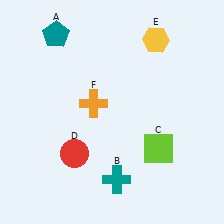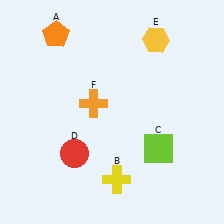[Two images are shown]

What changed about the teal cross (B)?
In Image 1, B is teal. In Image 2, it changed to yellow.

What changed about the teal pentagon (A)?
In Image 1, A is teal. In Image 2, it changed to orange.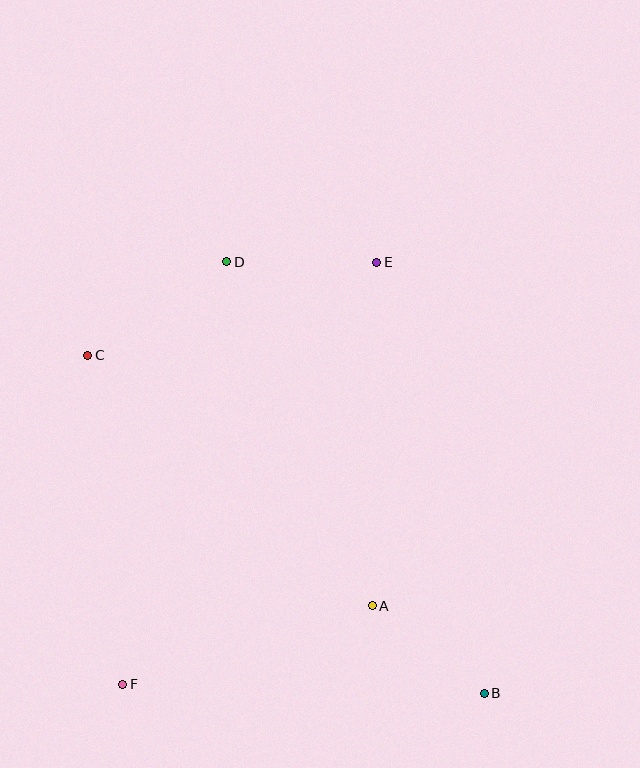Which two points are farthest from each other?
Points B and C are farthest from each other.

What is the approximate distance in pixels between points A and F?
The distance between A and F is approximately 262 pixels.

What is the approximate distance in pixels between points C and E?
The distance between C and E is approximately 304 pixels.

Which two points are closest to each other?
Points A and B are closest to each other.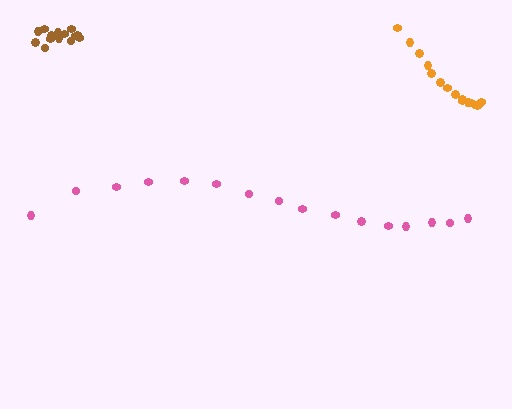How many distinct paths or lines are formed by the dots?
There are 3 distinct paths.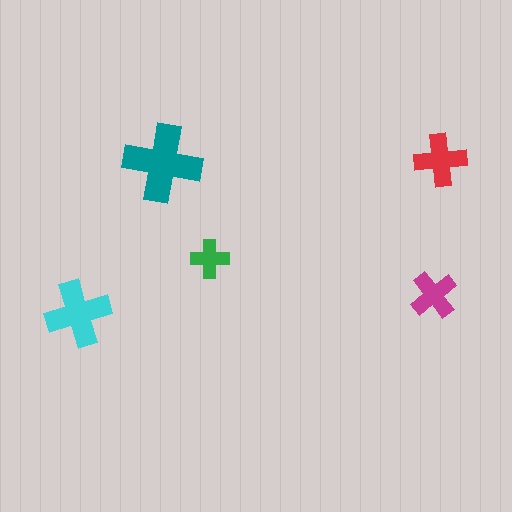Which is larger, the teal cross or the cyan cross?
The teal one.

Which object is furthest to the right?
The red cross is rightmost.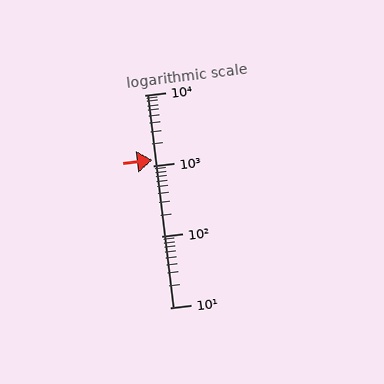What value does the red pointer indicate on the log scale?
The pointer indicates approximately 1200.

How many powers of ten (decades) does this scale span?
The scale spans 3 decades, from 10 to 10000.